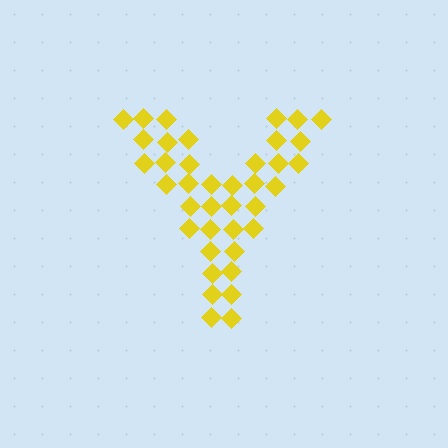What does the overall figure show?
The overall figure shows the letter Y.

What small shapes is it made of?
It is made of small diamonds.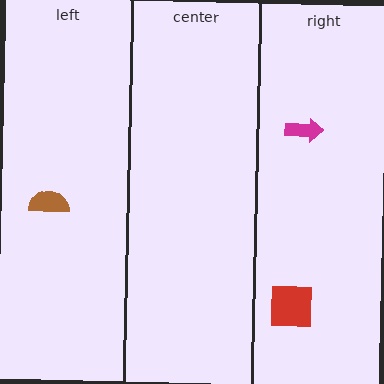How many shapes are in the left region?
1.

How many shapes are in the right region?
2.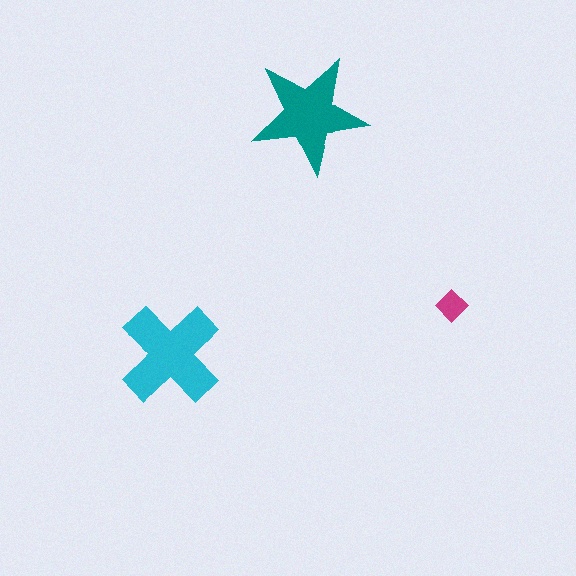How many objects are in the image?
There are 3 objects in the image.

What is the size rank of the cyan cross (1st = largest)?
1st.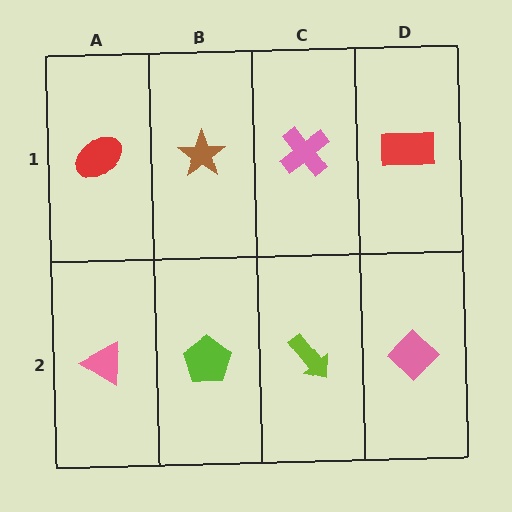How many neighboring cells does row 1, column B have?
3.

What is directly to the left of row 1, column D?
A pink cross.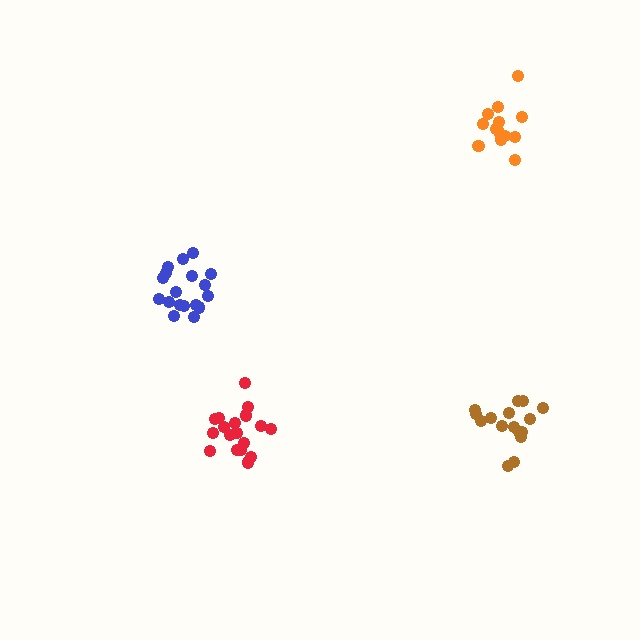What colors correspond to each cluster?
The clusters are colored: red, orange, blue, brown.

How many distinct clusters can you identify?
There are 4 distinct clusters.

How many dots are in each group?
Group 1: 19 dots, Group 2: 13 dots, Group 3: 18 dots, Group 4: 16 dots (66 total).